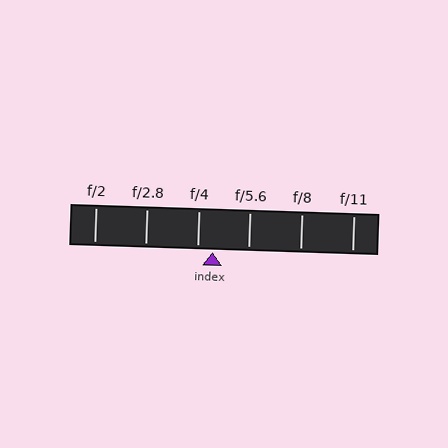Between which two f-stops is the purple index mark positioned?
The index mark is between f/4 and f/5.6.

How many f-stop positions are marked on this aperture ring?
There are 6 f-stop positions marked.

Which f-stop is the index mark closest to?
The index mark is closest to f/4.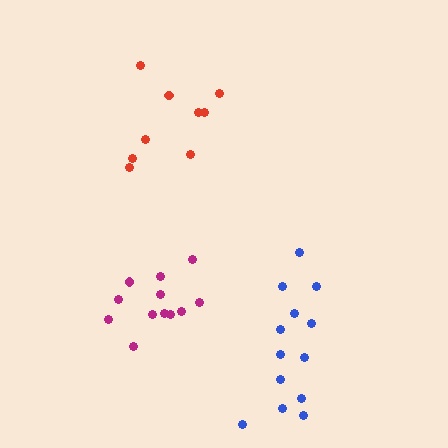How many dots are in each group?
Group 1: 9 dots, Group 2: 13 dots, Group 3: 12 dots (34 total).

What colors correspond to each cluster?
The clusters are colored: red, blue, magenta.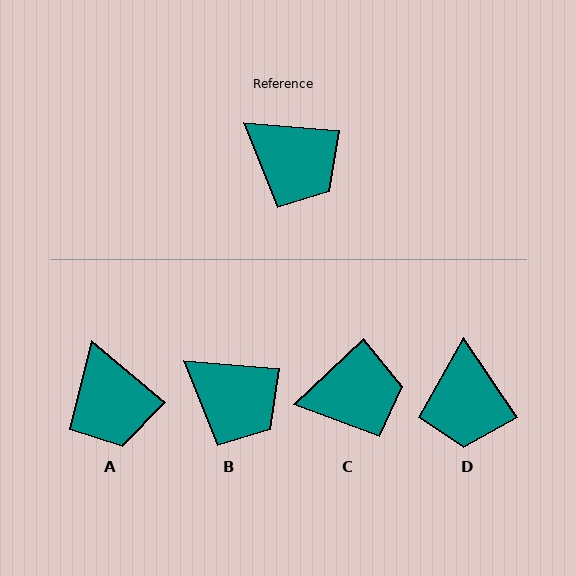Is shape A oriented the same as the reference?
No, it is off by about 36 degrees.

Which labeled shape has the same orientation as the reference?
B.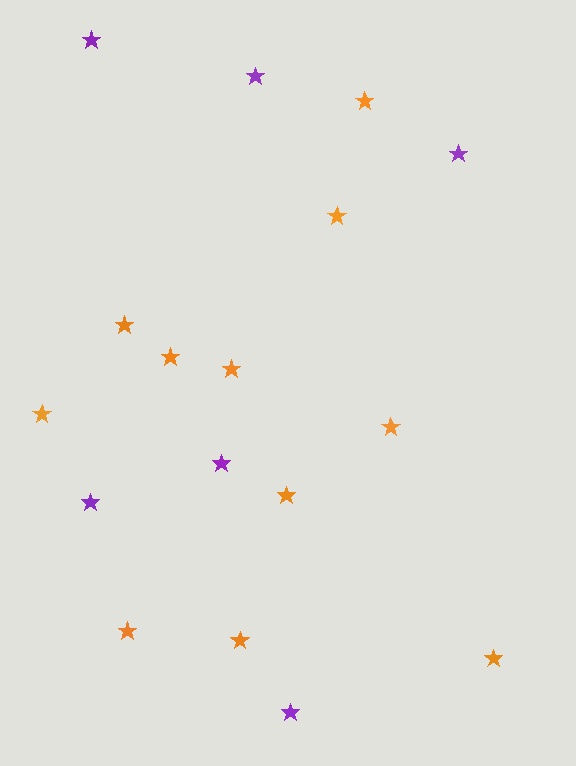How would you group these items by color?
There are 2 groups: one group of orange stars (11) and one group of purple stars (6).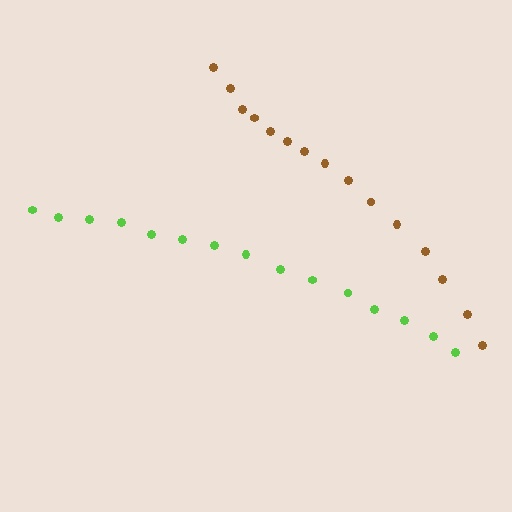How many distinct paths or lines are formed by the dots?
There are 2 distinct paths.